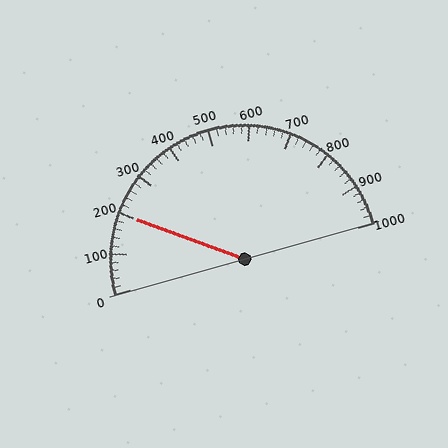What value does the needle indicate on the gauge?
The needle indicates approximately 200.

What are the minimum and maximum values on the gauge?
The gauge ranges from 0 to 1000.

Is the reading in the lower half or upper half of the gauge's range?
The reading is in the lower half of the range (0 to 1000).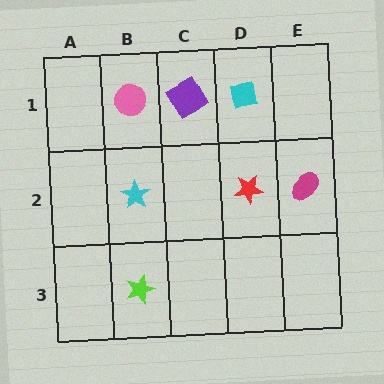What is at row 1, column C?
A purple square.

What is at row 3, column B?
A lime star.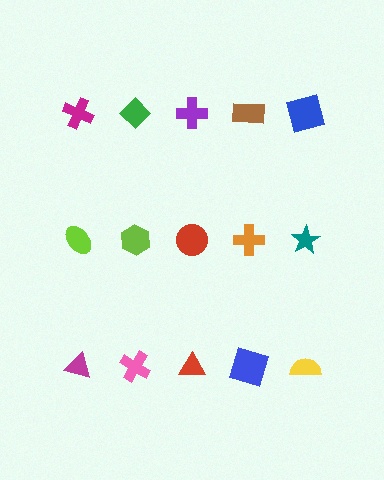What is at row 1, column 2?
A green diamond.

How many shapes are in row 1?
5 shapes.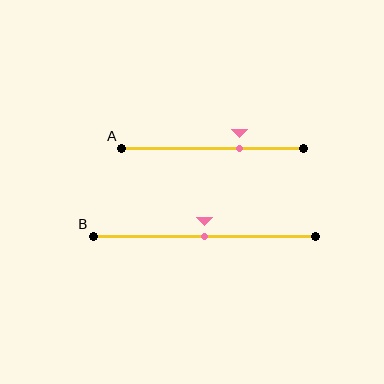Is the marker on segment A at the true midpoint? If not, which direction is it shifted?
No, the marker on segment A is shifted to the right by about 15% of the segment length.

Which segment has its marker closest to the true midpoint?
Segment B has its marker closest to the true midpoint.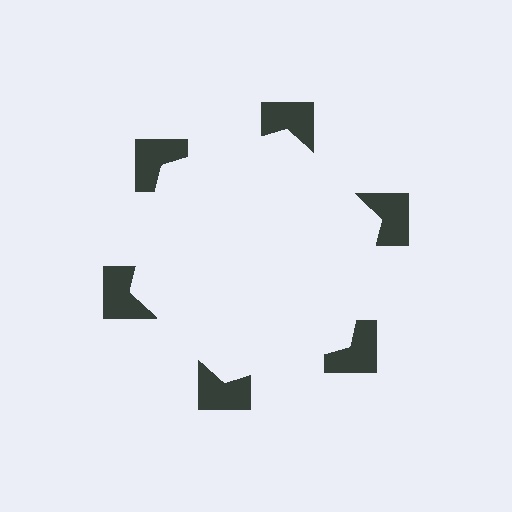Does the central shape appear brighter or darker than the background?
It typically appears slightly brighter than the background, even though no actual brightness change is drawn.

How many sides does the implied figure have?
6 sides.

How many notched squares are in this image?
There are 6 — one at each vertex of the illusory hexagon.